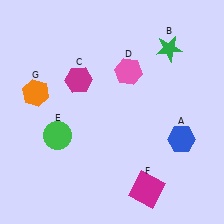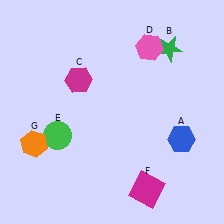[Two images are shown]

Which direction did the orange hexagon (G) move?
The orange hexagon (G) moved down.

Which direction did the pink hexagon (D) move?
The pink hexagon (D) moved up.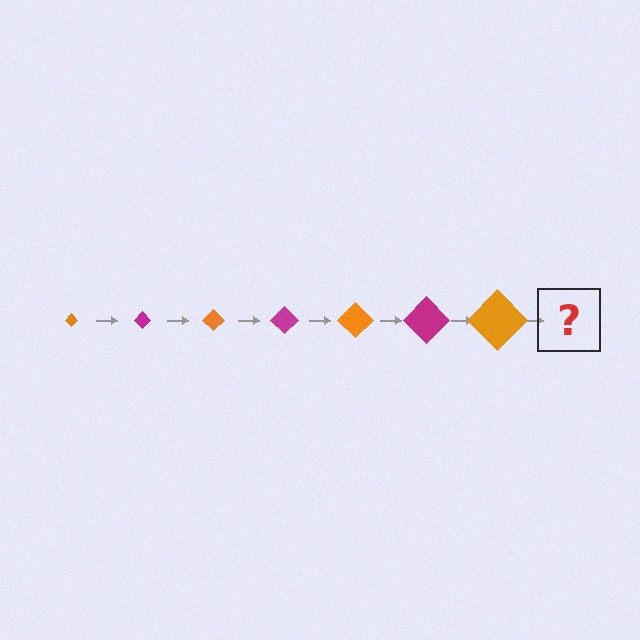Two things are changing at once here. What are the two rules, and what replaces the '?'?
The two rules are that the diamond grows larger each step and the color cycles through orange and magenta. The '?' should be a magenta diamond, larger than the previous one.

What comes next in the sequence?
The next element should be a magenta diamond, larger than the previous one.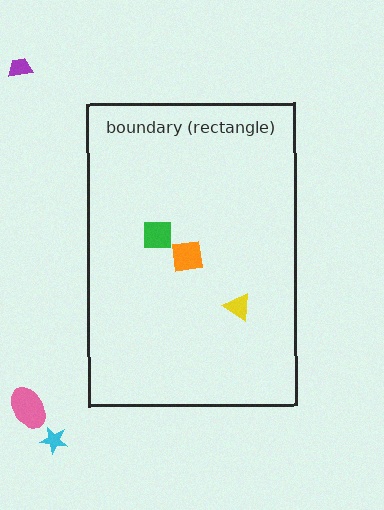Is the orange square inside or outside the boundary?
Inside.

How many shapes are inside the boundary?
3 inside, 3 outside.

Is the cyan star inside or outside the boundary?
Outside.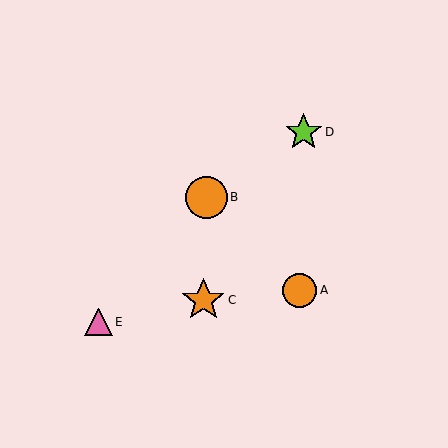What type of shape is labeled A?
Shape A is an orange circle.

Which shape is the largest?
The orange star (labeled C) is the largest.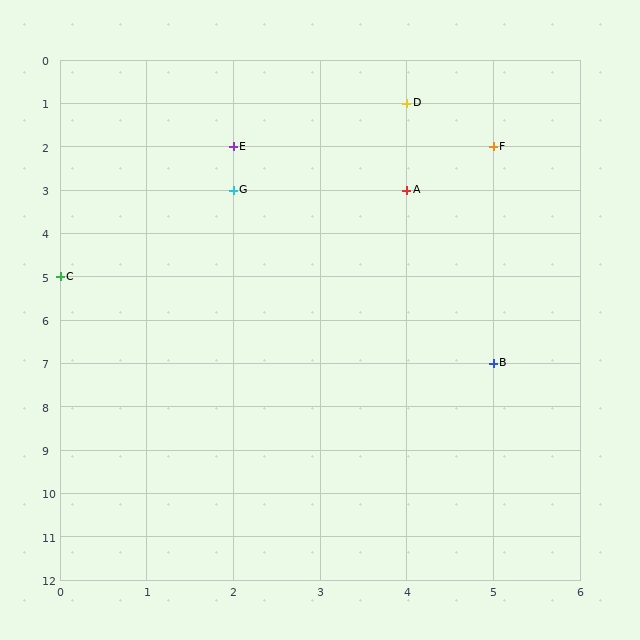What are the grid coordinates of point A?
Point A is at grid coordinates (4, 3).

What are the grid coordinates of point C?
Point C is at grid coordinates (0, 5).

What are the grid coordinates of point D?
Point D is at grid coordinates (4, 1).